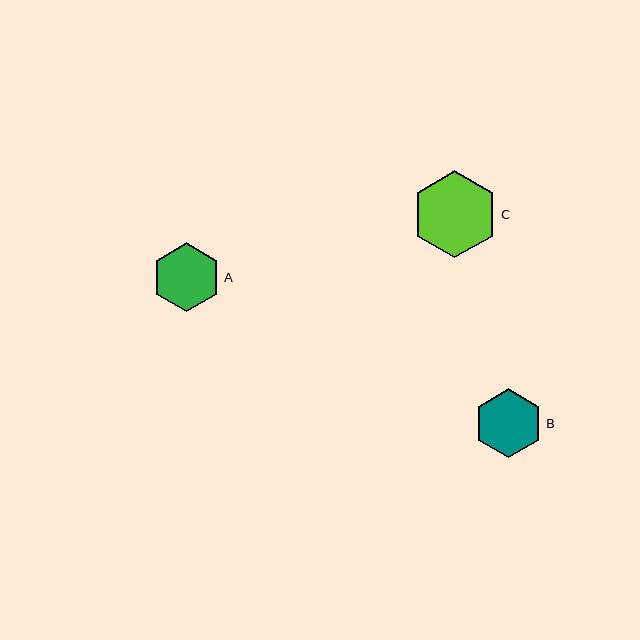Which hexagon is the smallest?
Hexagon A is the smallest with a size of approximately 68 pixels.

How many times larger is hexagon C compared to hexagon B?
Hexagon C is approximately 1.3 times the size of hexagon B.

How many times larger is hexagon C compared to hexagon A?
Hexagon C is approximately 1.3 times the size of hexagon A.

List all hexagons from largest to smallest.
From largest to smallest: C, B, A.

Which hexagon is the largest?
Hexagon C is the largest with a size of approximately 87 pixels.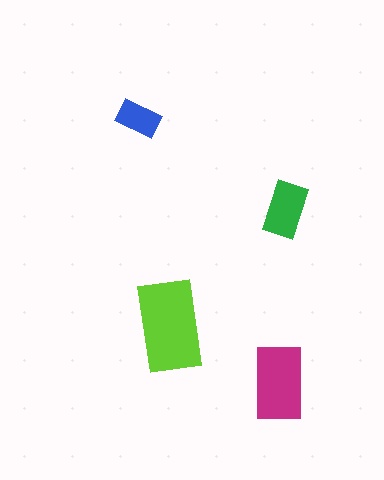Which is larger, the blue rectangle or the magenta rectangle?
The magenta one.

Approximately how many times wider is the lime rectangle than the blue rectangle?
About 2 times wider.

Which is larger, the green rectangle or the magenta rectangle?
The magenta one.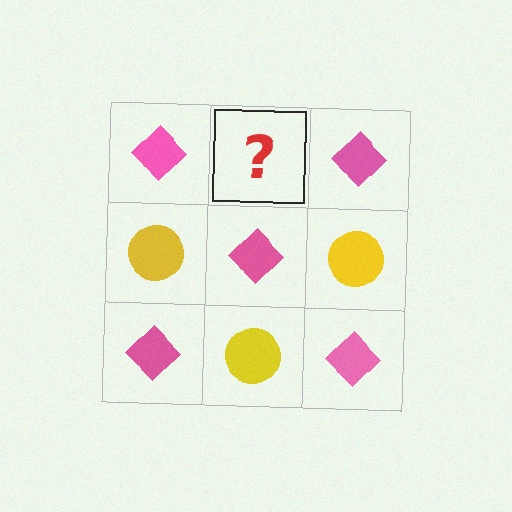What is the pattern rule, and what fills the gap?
The rule is that it alternates pink diamond and yellow circle in a checkerboard pattern. The gap should be filled with a yellow circle.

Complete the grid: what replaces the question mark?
The question mark should be replaced with a yellow circle.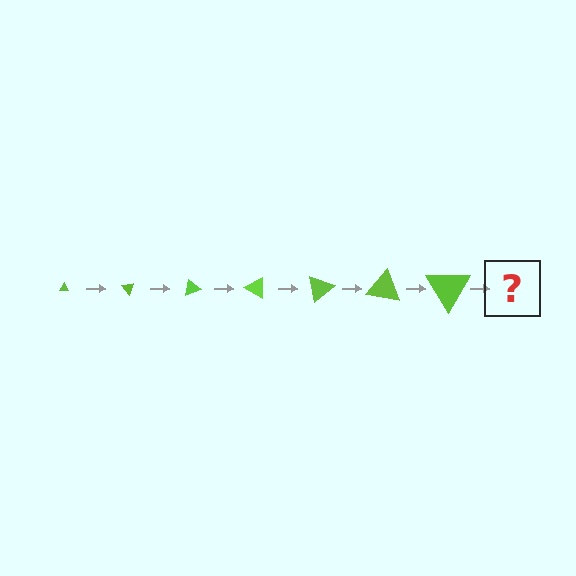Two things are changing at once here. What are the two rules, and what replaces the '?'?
The two rules are that the triangle grows larger each step and it rotates 50 degrees each step. The '?' should be a triangle, larger than the previous one and rotated 350 degrees from the start.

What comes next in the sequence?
The next element should be a triangle, larger than the previous one and rotated 350 degrees from the start.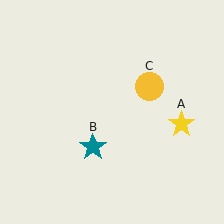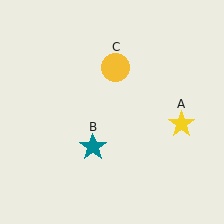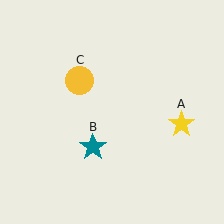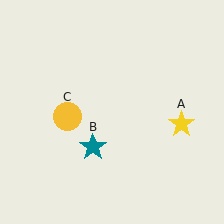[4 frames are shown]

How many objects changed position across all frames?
1 object changed position: yellow circle (object C).